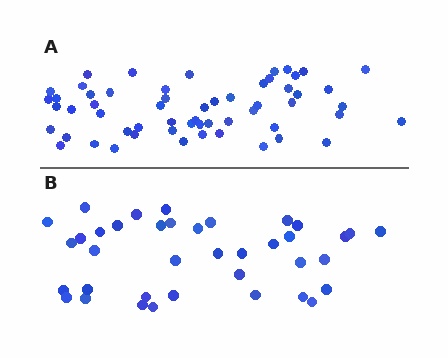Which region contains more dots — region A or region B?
Region A (the top region) has more dots.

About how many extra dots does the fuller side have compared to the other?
Region A has approximately 20 more dots than region B.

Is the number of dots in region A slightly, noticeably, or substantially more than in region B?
Region A has substantially more. The ratio is roughly 1.5 to 1.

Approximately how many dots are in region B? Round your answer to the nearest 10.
About 40 dots. (The exact count is 38, which rounds to 40.)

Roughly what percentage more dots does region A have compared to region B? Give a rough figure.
About 50% more.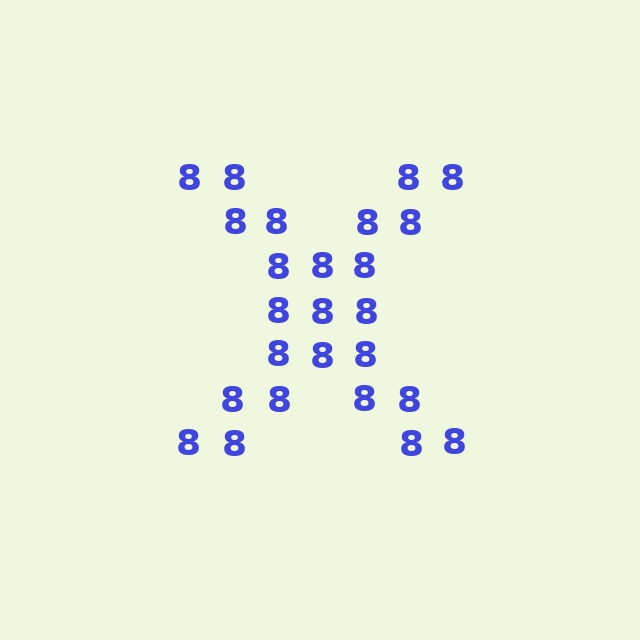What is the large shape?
The large shape is the letter X.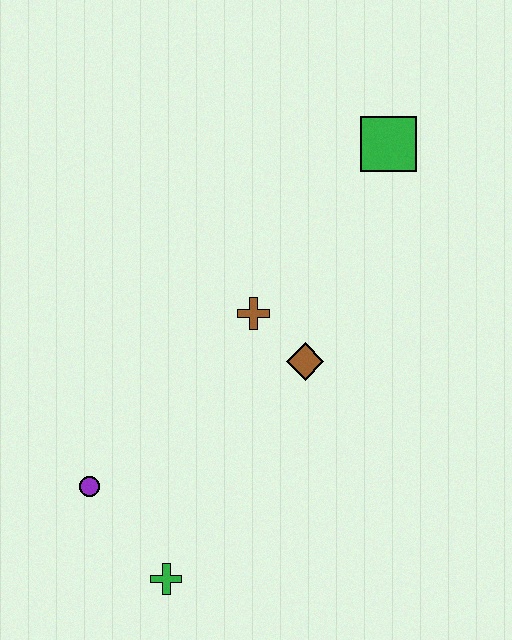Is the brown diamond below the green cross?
No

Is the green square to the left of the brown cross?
No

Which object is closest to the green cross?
The purple circle is closest to the green cross.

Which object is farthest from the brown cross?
The green cross is farthest from the brown cross.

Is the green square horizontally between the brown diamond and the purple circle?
No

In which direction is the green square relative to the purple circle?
The green square is above the purple circle.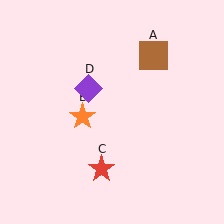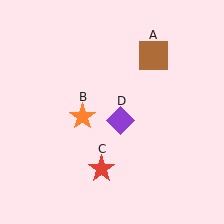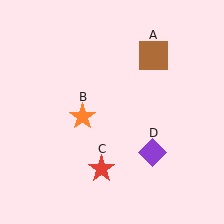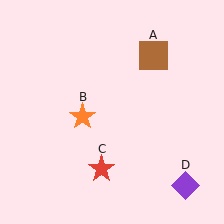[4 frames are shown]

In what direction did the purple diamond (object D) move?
The purple diamond (object D) moved down and to the right.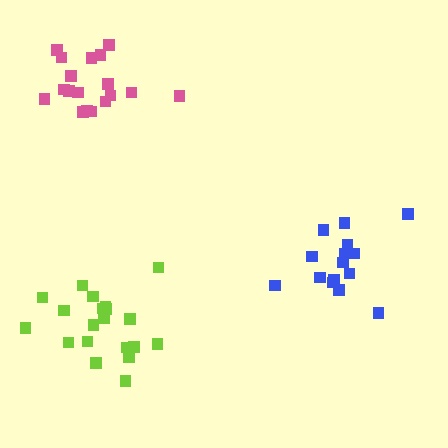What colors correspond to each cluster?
The clusters are colored: pink, lime, blue.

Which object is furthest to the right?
The blue cluster is rightmost.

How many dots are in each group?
Group 1: 18 dots, Group 2: 20 dots, Group 3: 15 dots (53 total).